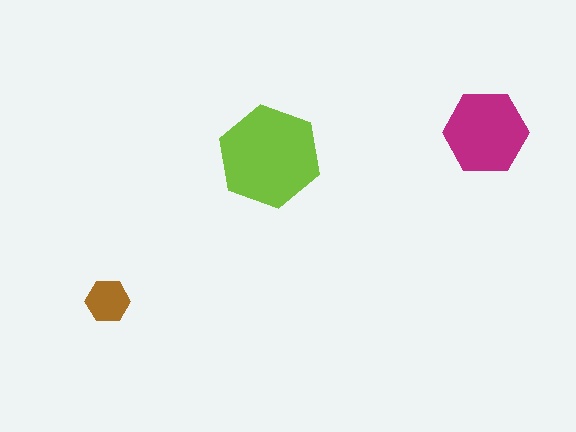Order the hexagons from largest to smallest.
the lime one, the magenta one, the brown one.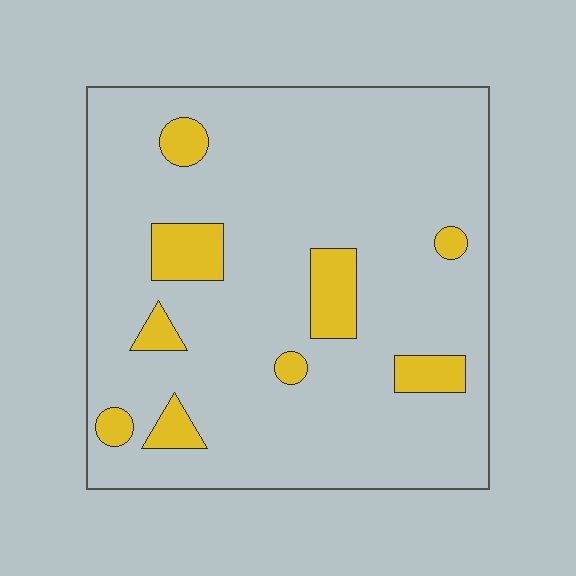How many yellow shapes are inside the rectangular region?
9.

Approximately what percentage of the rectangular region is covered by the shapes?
Approximately 10%.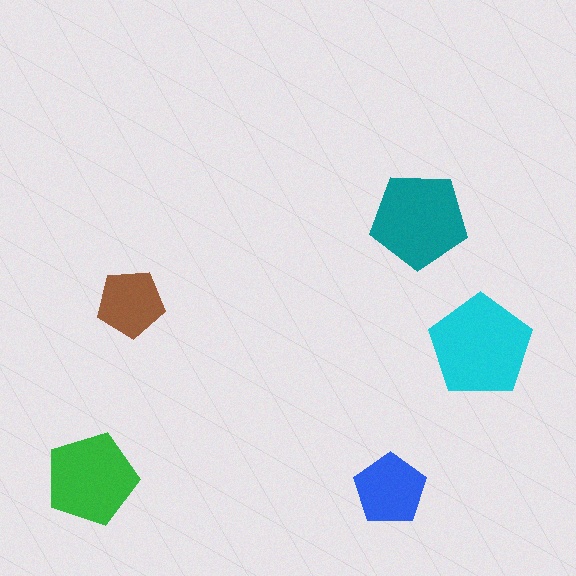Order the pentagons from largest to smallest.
the cyan one, the teal one, the green one, the blue one, the brown one.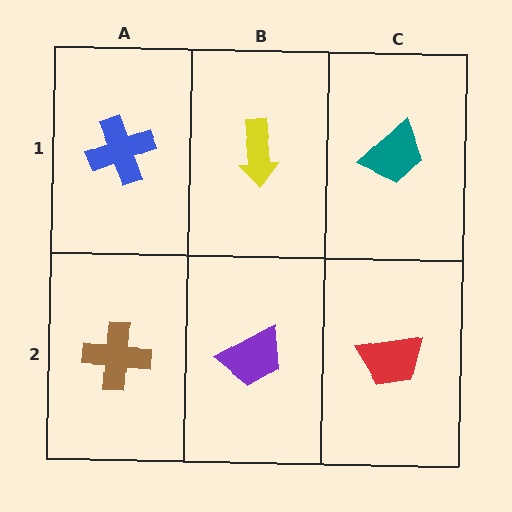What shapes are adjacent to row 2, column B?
A yellow arrow (row 1, column B), a brown cross (row 2, column A), a red trapezoid (row 2, column C).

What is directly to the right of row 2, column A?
A purple trapezoid.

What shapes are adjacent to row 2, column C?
A teal trapezoid (row 1, column C), a purple trapezoid (row 2, column B).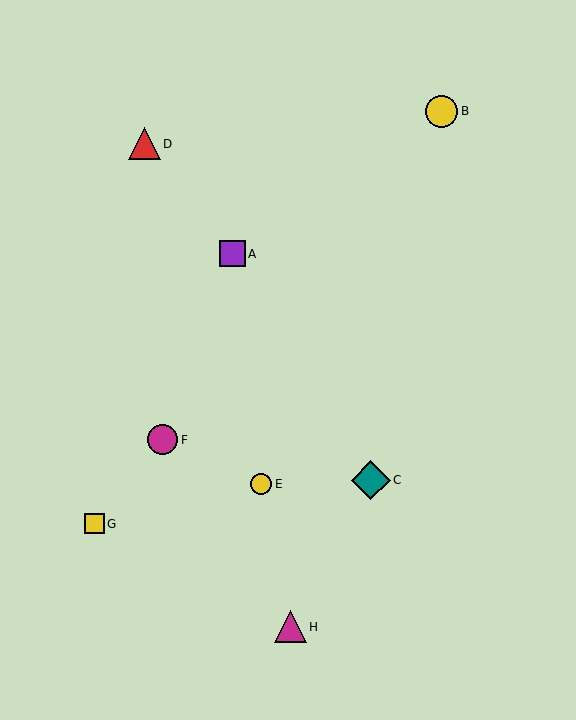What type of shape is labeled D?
Shape D is a red triangle.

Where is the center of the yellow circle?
The center of the yellow circle is at (261, 484).